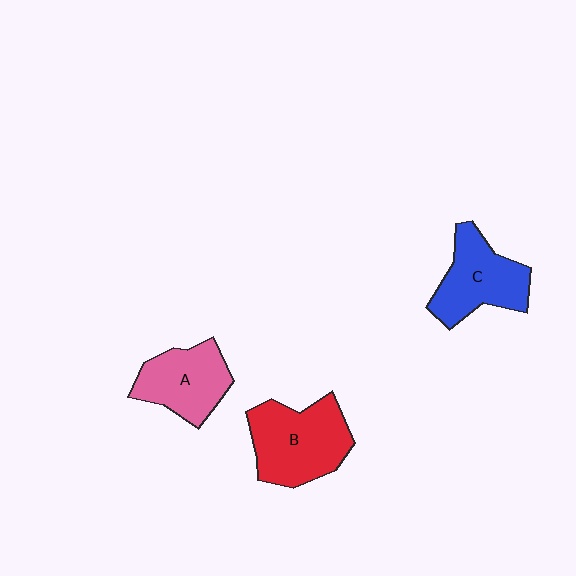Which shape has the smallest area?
Shape A (pink).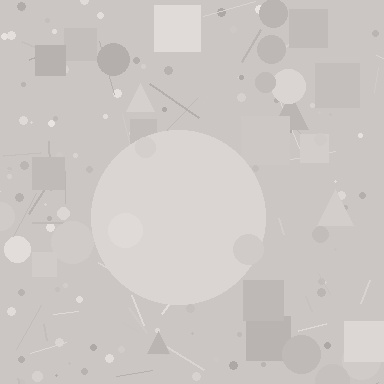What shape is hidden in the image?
A circle is hidden in the image.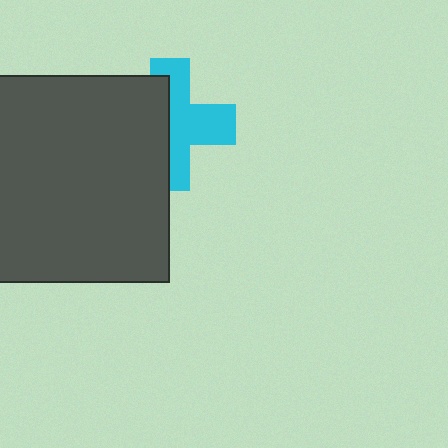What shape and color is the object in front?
The object in front is a dark gray square.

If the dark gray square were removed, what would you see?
You would see the complete cyan cross.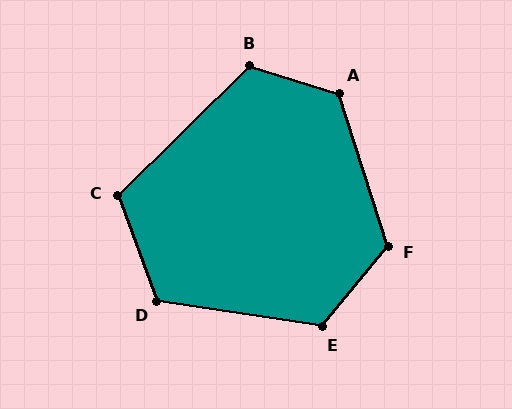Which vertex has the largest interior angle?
A, at approximately 125 degrees.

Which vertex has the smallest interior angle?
C, at approximately 114 degrees.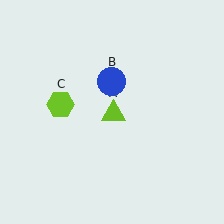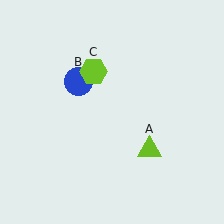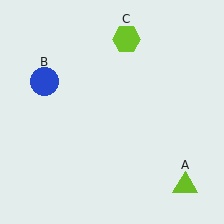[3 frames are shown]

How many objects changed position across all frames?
3 objects changed position: lime triangle (object A), blue circle (object B), lime hexagon (object C).